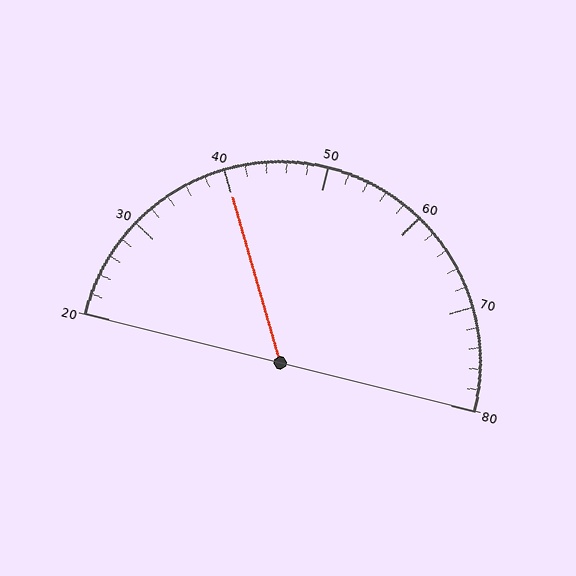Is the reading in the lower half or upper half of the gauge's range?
The reading is in the lower half of the range (20 to 80).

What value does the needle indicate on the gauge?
The needle indicates approximately 40.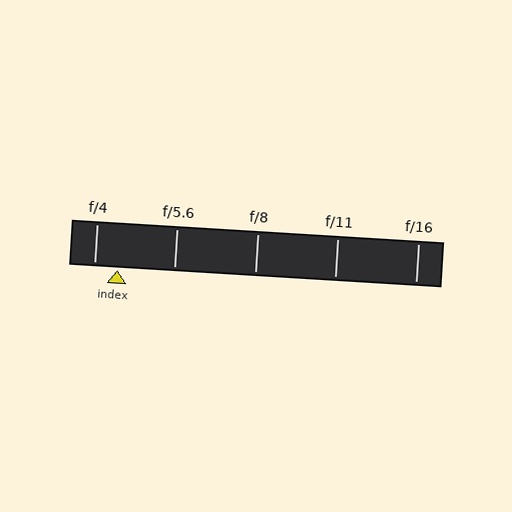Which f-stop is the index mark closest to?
The index mark is closest to f/4.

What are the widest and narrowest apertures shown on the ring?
The widest aperture shown is f/4 and the narrowest is f/16.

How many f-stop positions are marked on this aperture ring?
There are 5 f-stop positions marked.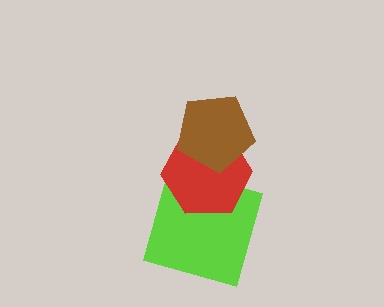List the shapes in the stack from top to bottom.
From top to bottom: the brown pentagon, the red hexagon, the lime square.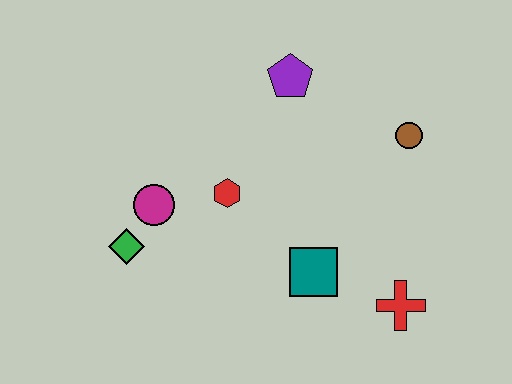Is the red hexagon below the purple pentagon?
Yes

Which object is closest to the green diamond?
The magenta circle is closest to the green diamond.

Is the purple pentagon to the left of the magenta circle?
No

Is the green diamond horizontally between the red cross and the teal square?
No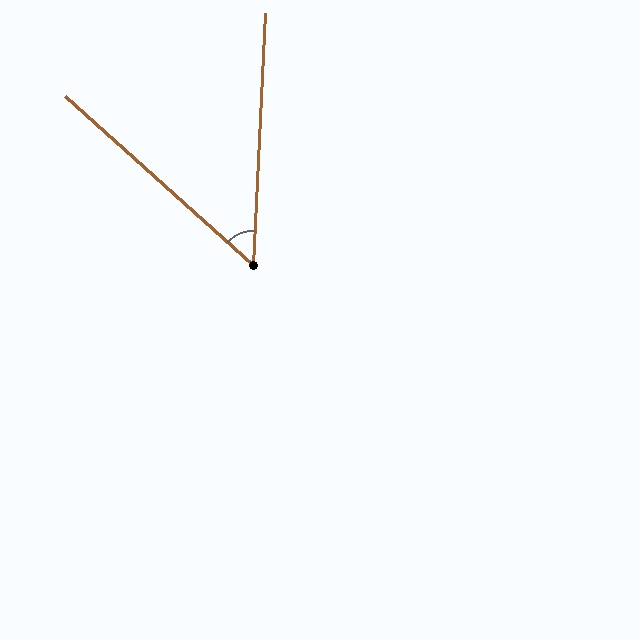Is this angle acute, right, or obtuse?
It is acute.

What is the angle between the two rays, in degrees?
Approximately 51 degrees.